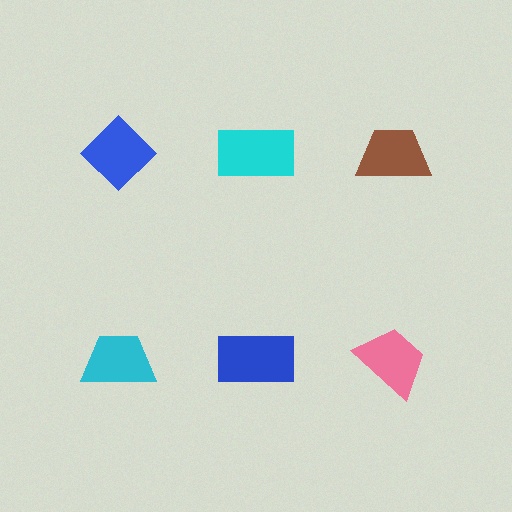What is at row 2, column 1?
A cyan trapezoid.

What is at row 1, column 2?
A cyan rectangle.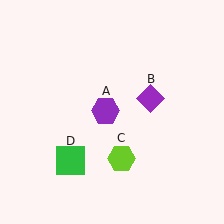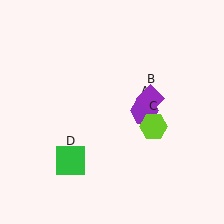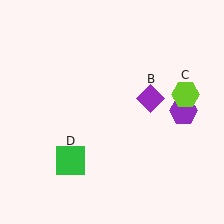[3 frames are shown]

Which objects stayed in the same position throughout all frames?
Purple diamond (object B) and green square (object D) remained stationary.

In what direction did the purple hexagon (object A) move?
The purple hexagon (object A) moved right.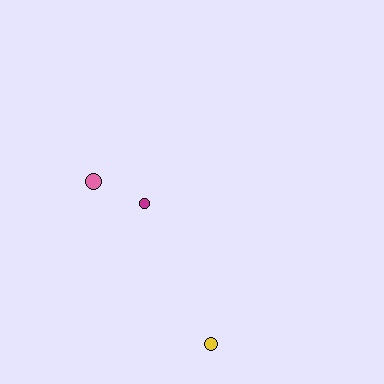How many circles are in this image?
There are 3 circles.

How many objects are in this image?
There are 3 objects.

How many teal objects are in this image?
There are no teal objects.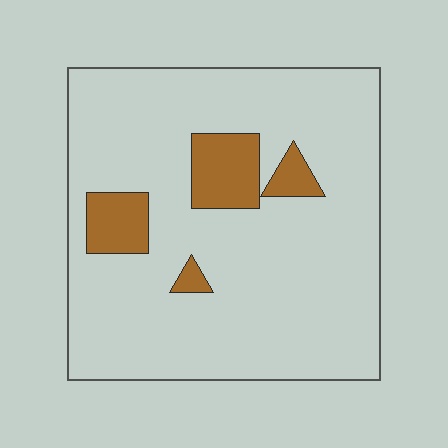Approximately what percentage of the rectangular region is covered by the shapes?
Approximately 10%.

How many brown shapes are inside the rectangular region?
4.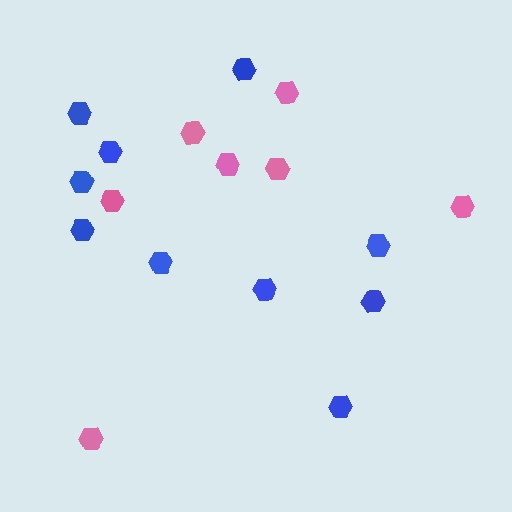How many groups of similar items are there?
There are 2 groups: one group of blue hexagons (10) and one group of pink hexagons (7).